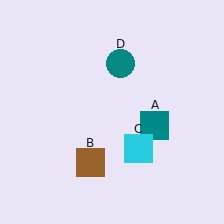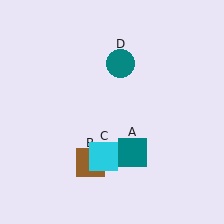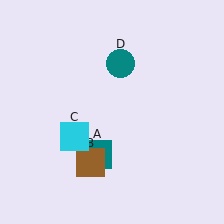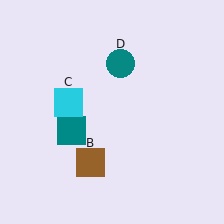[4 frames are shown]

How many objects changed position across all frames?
2 objects changed position: teal square (object A), cyan square (object C).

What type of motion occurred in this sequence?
The teal square (object A), cyan square (object C) rotated clockwise around the center of the scene.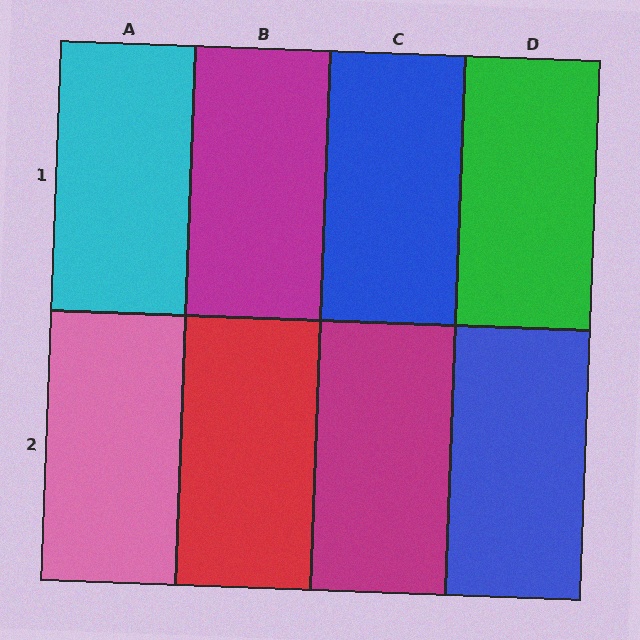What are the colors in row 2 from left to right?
Pink, red, magenta, blue.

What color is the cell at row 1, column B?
Magenta.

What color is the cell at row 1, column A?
Cyan.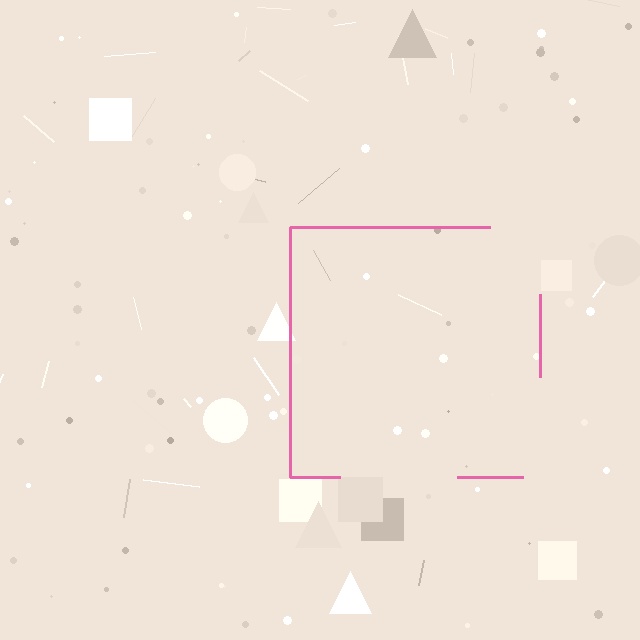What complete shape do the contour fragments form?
The contour fragments form a square.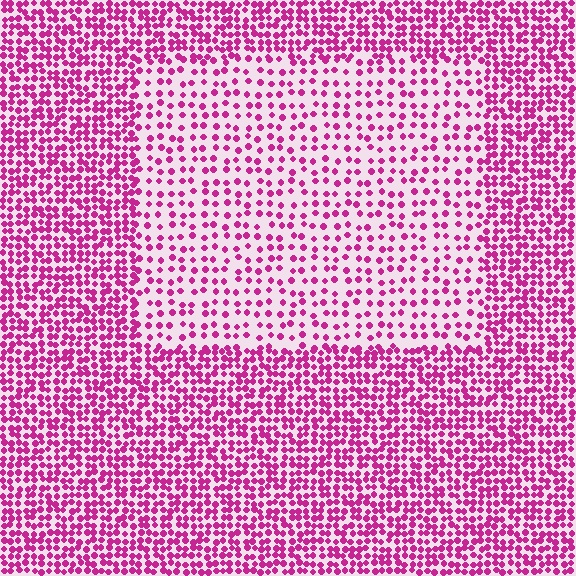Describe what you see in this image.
The image contains small magenta elements arranged at two different densities. A rectangle-shaped region is visible where the elements are less densely packed than the surrounding area.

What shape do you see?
I see a rectangle.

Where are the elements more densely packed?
The elements are more densely packed outside the rectangle boundary.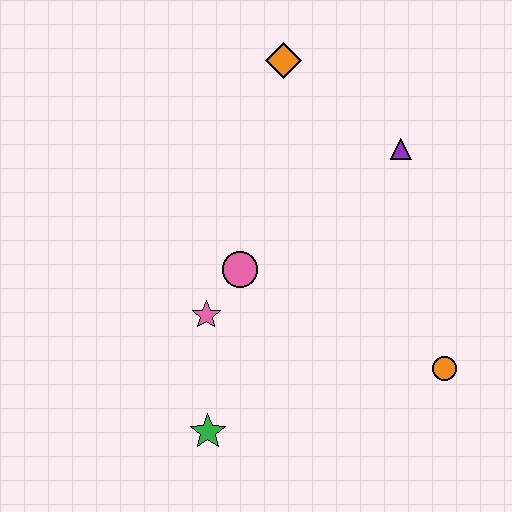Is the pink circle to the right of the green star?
Yes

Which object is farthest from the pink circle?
The orange circle is farthest from the pink circle.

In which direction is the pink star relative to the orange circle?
The pink star is to the left of the orange circle.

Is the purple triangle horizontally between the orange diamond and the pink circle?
No